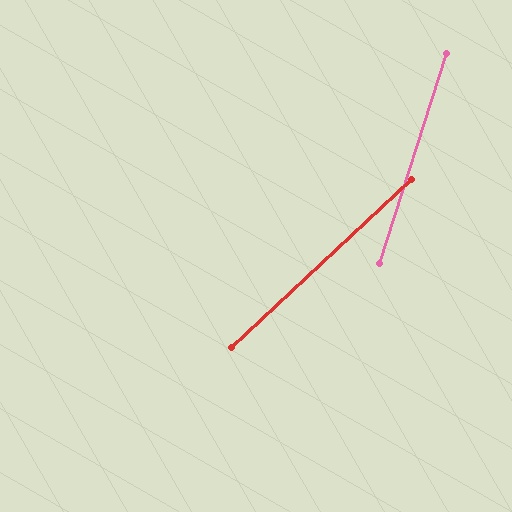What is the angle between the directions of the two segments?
Approximately 29 degrees.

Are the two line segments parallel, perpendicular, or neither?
Neither parallel nor perpendicular — they differ by about 29°.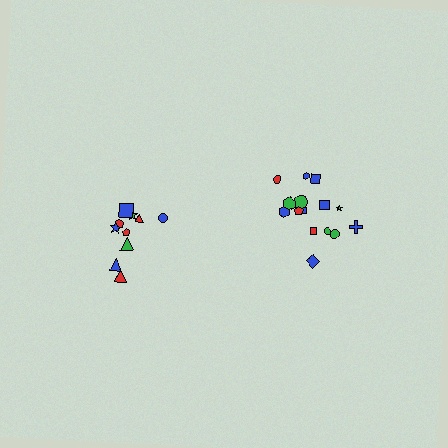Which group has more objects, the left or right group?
The right group.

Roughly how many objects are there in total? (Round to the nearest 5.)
Roughly 25 objects in total.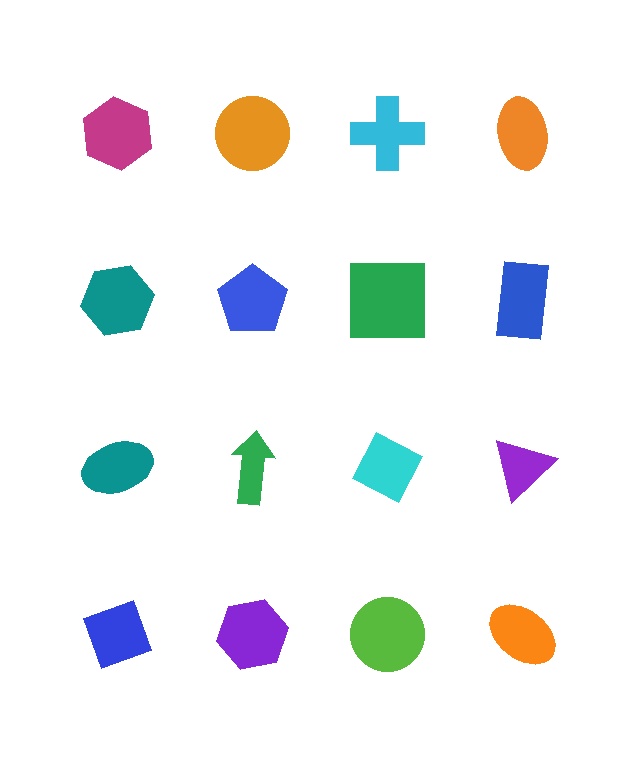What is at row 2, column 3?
A green square.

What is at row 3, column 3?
A cyan diamond.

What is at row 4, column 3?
A lime circle.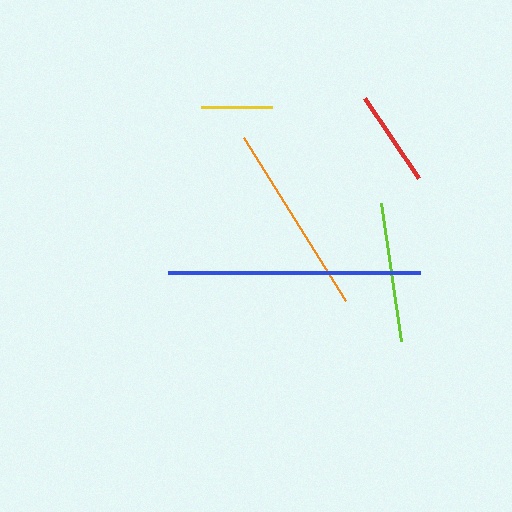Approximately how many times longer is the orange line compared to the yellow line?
The orange line is approximately 2.7 times the length of the yellow line.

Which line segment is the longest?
The blue line is the longest at approximately 252 pixels.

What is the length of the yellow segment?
The yellow segment is approximately 71 pixels long.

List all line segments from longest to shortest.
From longest to shortest: blue, orange, lime, red, yellow.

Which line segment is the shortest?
The yellow line is the shortest at approximately 71 pixels.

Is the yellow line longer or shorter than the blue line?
The blue line is longer than the yellow line.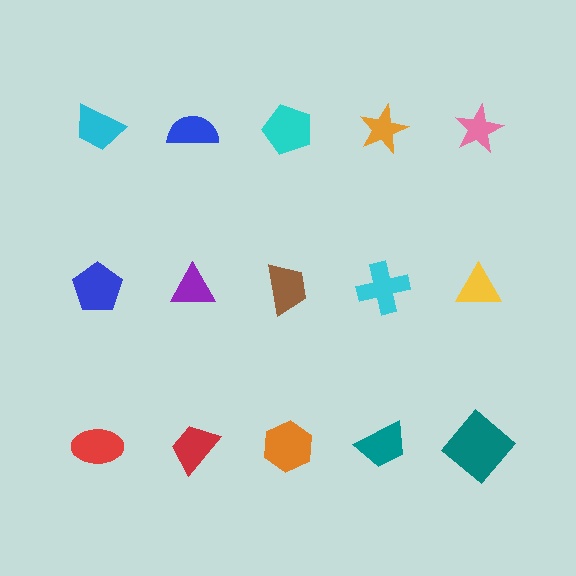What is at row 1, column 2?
A blue semicircle.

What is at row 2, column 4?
A cyan cross.